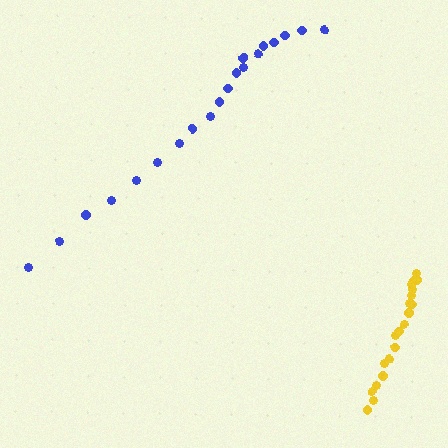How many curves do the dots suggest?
There are 2 distinct paths.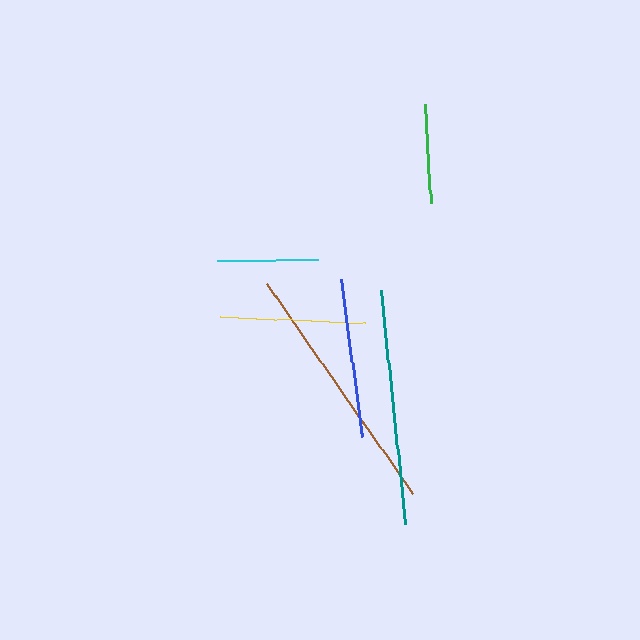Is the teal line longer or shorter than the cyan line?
The teal line is longer than the cyan line.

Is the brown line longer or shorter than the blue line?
The brown line is longer than the blue line.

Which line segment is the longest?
The brown line is the longest at approximately 256 pixels.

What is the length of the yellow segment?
The yellow segment is approximately 145 pixels long.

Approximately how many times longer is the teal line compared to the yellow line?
The teal line is approximately 1.6 times the length of the yellow line.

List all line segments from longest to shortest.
From longest to shortest: brown, teal, blue, yellow, cyan, green.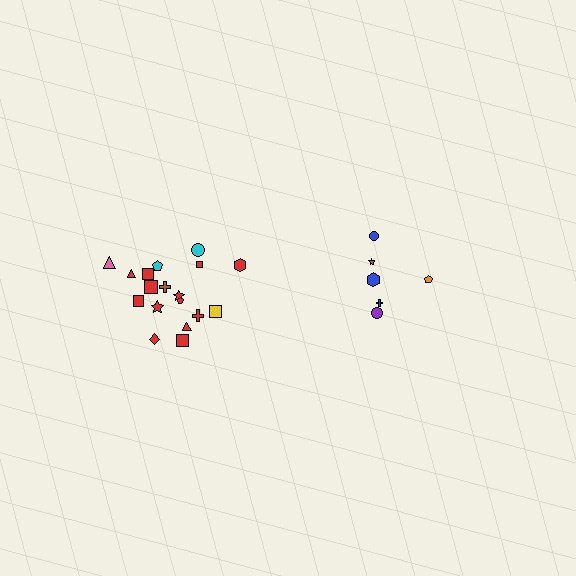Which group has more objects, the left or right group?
The left group.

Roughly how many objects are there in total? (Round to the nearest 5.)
Roughly 25 objects in total.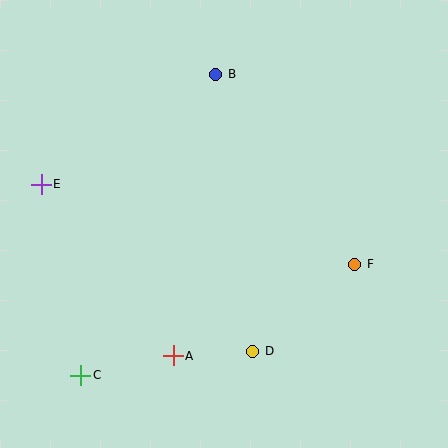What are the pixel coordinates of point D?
Point D is at (253, 351).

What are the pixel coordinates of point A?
Point A is at (173, 356).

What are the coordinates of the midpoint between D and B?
The midpoint between D and B is at (234, 213).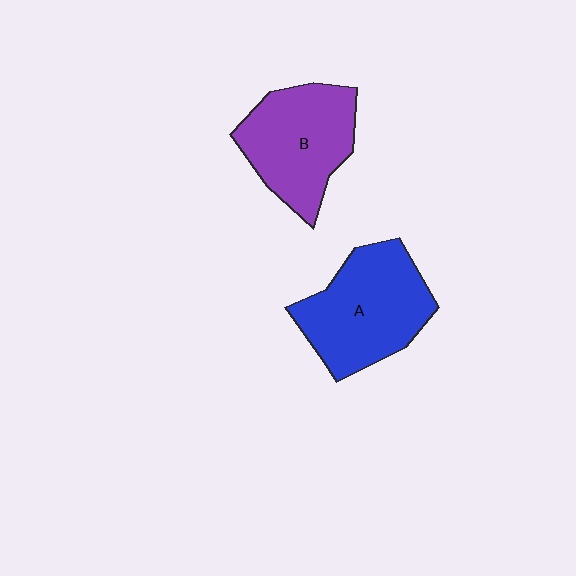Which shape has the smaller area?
Shape B (purple).